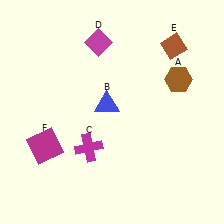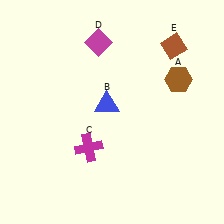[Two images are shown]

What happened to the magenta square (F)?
The magenta square (F) was removed in Image 2. It was in the bottom-left area of Image 1.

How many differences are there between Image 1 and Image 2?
There is 1 difference between the two images.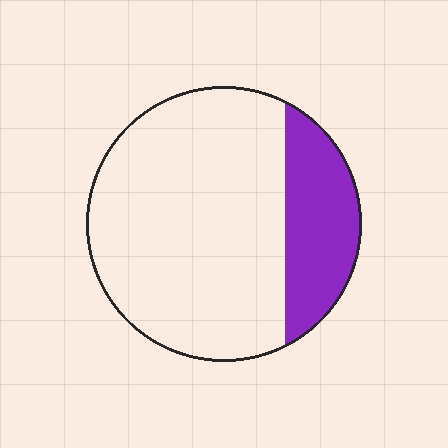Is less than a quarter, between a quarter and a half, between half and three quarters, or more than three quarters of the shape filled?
Less than a quarter.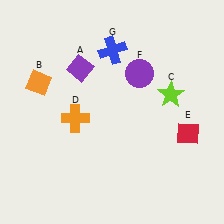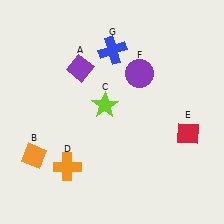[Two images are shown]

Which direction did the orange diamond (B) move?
The orange diamond (B) moved down.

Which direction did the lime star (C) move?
The lime star (C) moved left.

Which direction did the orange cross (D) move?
The orange cross (D) moved down.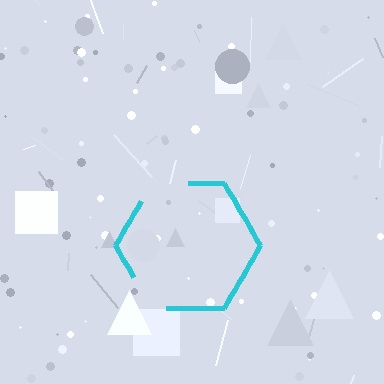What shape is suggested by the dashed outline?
The dashed outline suggests a hexagon.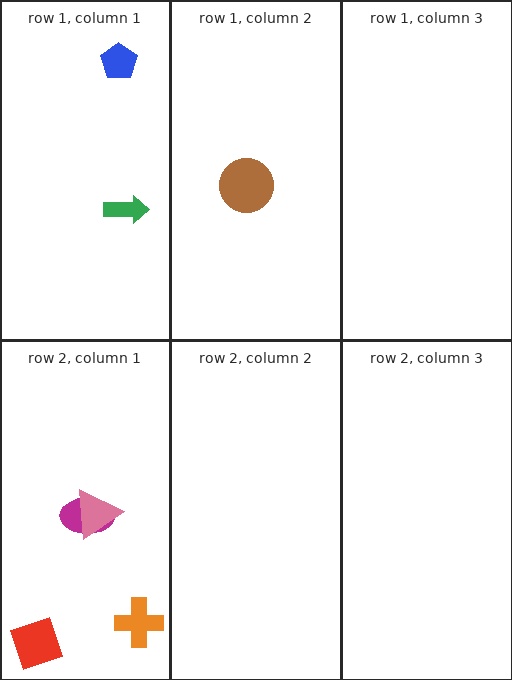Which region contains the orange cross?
The row 2, column 1 region.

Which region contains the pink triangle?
The row 2, column 1 region.